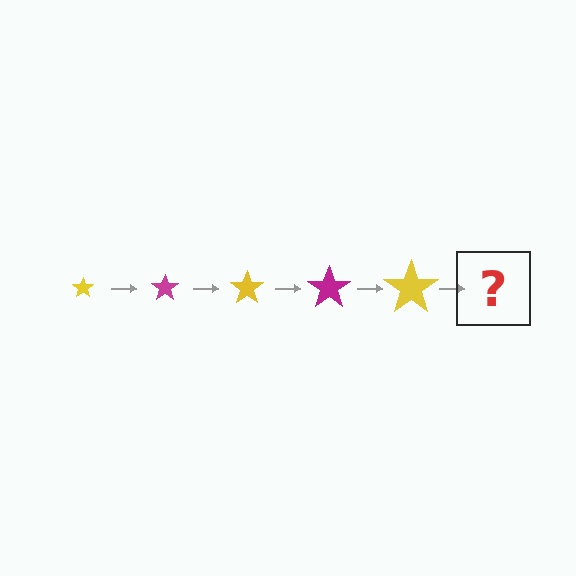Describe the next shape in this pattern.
It should be a magenta star, larger than the previous one.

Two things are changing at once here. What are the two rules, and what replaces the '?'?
The two rules are that the star grows larger each step and the color cycles through yellow and magenta. The '?' should be a magenta star, larger than the previous one.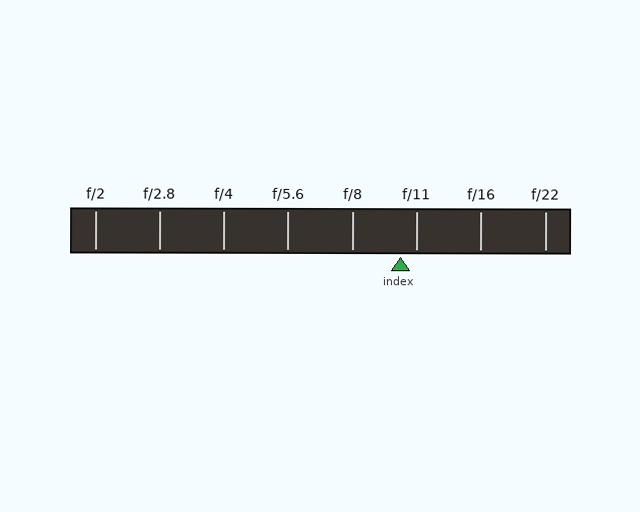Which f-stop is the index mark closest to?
The index mark is closest to f/11.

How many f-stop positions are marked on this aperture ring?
There are 8 f-stop positions marked.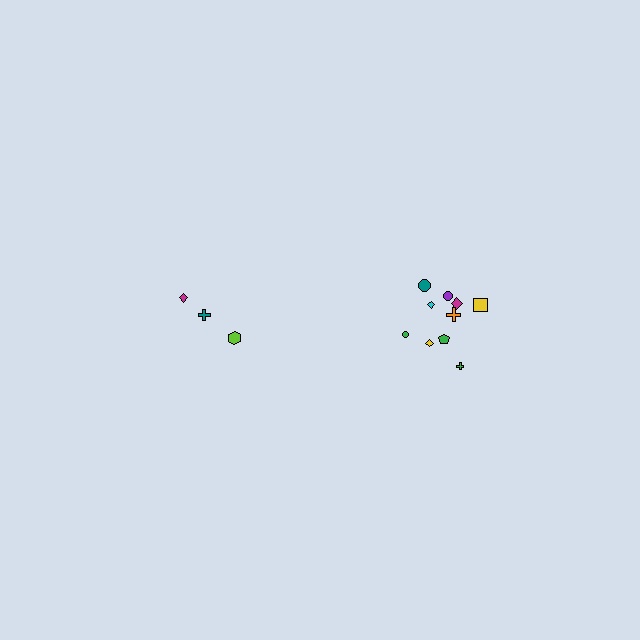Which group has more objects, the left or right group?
The right group.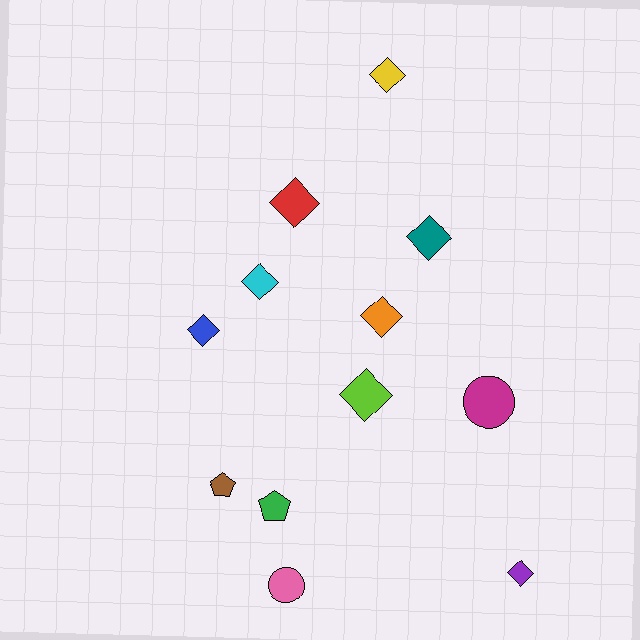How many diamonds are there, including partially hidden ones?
There are 8 diamonds.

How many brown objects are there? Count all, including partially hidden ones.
There is 1 brown object.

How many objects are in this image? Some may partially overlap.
There are 12 objects.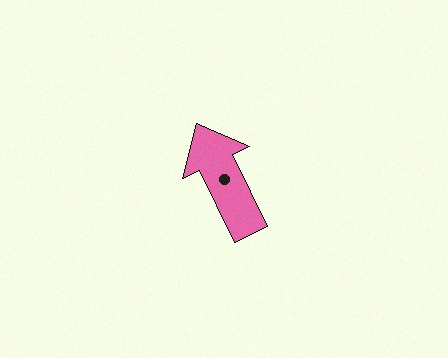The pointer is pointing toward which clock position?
Roughly 11 o'clock.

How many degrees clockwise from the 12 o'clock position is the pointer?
Approximately 334 degrees.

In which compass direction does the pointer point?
Northwest.